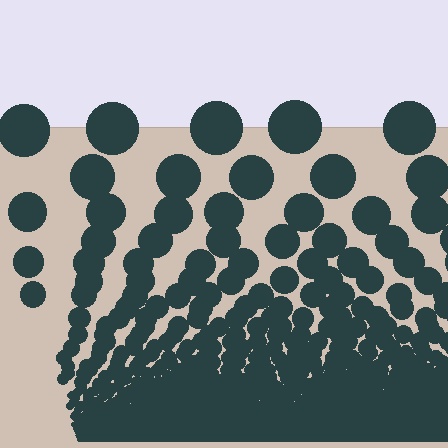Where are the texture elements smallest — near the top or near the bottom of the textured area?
Near the bottom.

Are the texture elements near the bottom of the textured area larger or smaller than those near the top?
Smaller. The gradient is inverted — elements near the bottom are smaller and denser.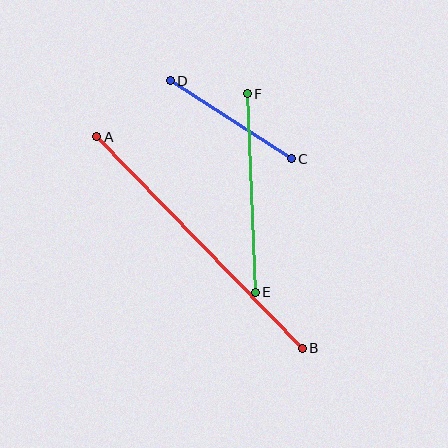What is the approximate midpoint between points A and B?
The midpoint is at approximately (199, 243) pixels.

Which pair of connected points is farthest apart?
Points A and B are farthest apart.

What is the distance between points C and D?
The distance is approximately 144 pixels.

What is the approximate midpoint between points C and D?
The midpoint is at approximately (231, 120) pixels.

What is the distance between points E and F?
The distance is approximately 198 pixels.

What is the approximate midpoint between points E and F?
The midpoint is at approximately (251, 193) pixels.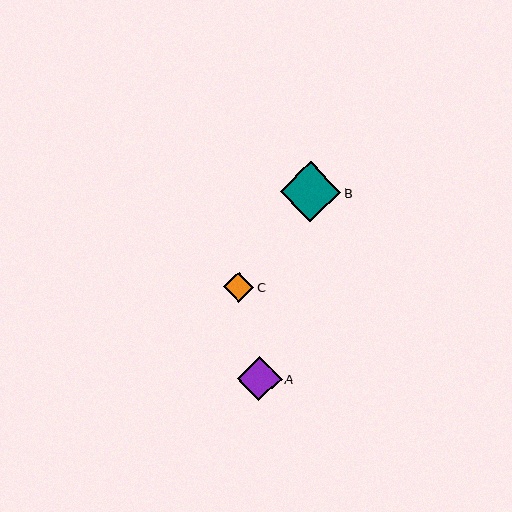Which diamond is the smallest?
Diamond C is the smallest with a size of approximately 30 pixels.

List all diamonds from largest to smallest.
From largest to smallest: B, A, C.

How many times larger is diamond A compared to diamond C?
Diamond A is approximately 1.5 times the size of diamond C.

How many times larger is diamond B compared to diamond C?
Diamond B is approximately 2.0 times the size of diamond C.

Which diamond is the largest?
Diamond B is the largest with a size of approximately 60 pixels.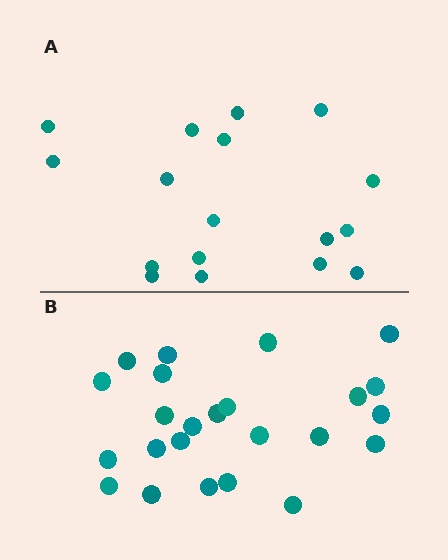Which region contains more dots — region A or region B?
Region B (the bottom region) has more dots.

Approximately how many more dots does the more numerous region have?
Region B has roughly 8 or so more dots than region A.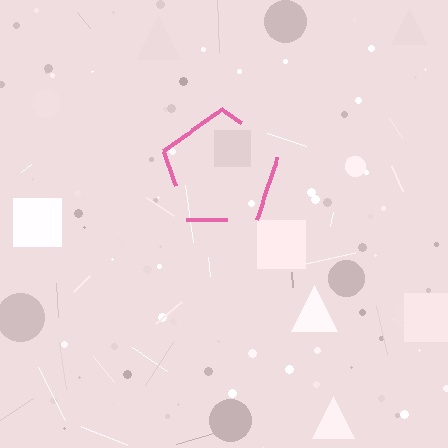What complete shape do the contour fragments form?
The contour fragments form a pentagon.